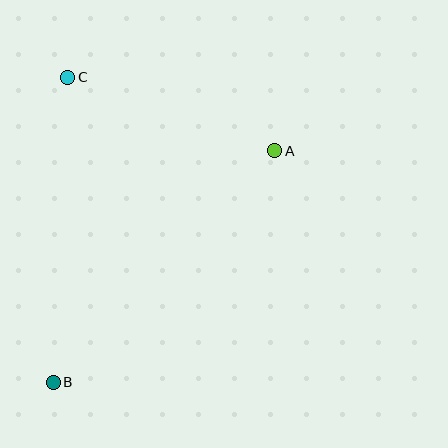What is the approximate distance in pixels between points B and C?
The distance between B and C is approximately 305 pixels.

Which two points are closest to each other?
Points A and C are closest to each other.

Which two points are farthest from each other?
Points A and B are farthest from each other.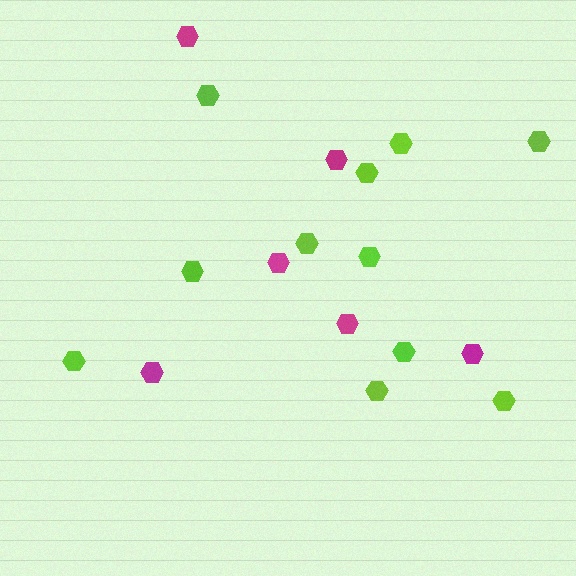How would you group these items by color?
There are 2 groups: one group of lime hexagons (11) and one group of magenta hexagons (6).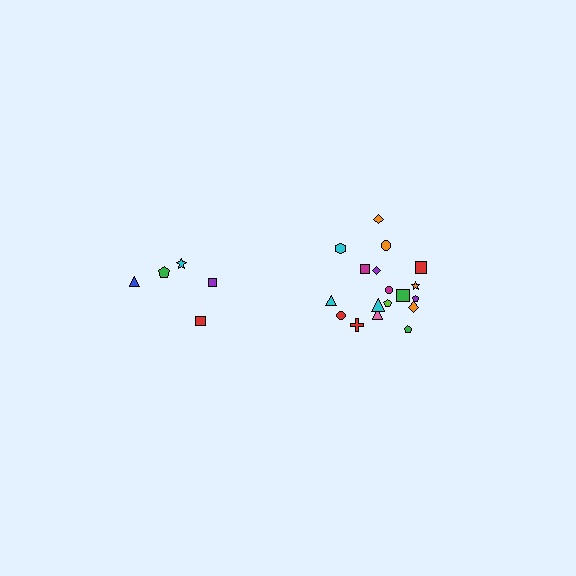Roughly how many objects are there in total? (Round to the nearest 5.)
Roughly 25 objects in total.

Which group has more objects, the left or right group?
The right group.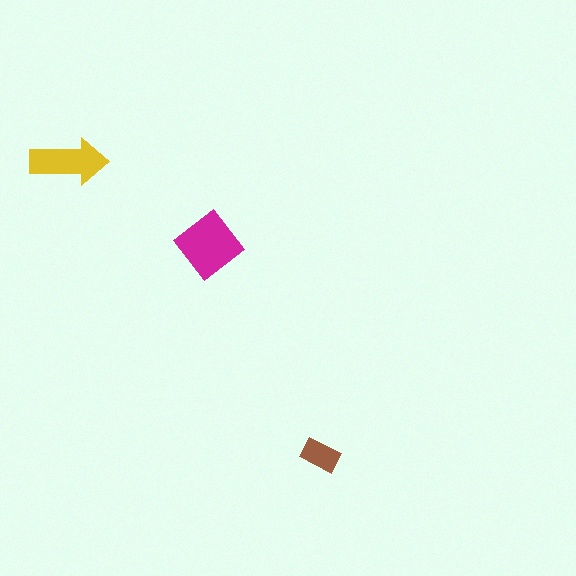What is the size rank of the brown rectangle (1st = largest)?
3rd.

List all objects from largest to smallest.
The magenta diamond, the yellow arrow, the brown rectangle.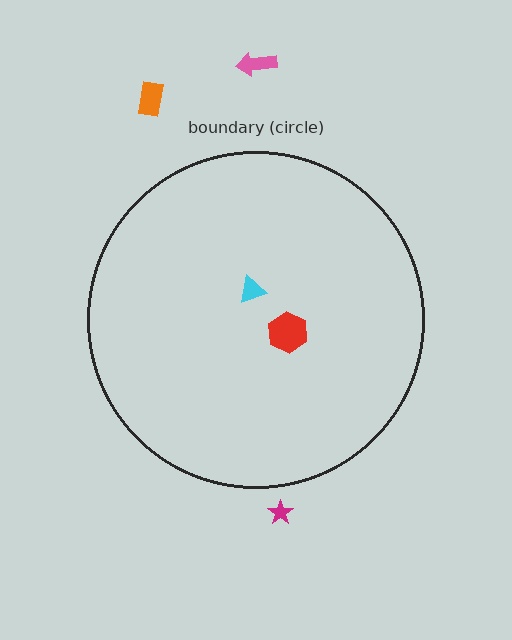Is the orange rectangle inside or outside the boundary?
Outside.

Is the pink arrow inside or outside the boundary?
Outside.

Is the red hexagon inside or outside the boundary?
Inside.